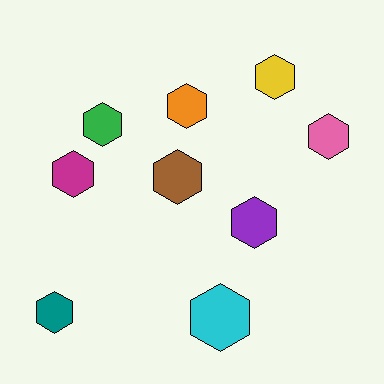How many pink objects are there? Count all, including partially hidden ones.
There is 1 pink object.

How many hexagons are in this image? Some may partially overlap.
There are 9 hexagons.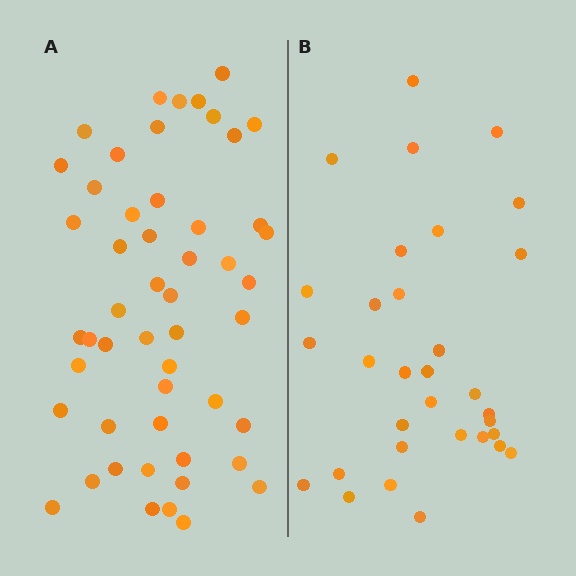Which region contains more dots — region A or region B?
Region A (the left region) has more dots.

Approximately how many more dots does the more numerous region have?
Region A has approximately 20 more dots than region B.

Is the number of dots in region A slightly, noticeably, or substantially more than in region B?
Region A has substantially more. The ratio is roughly 1.6 to 1.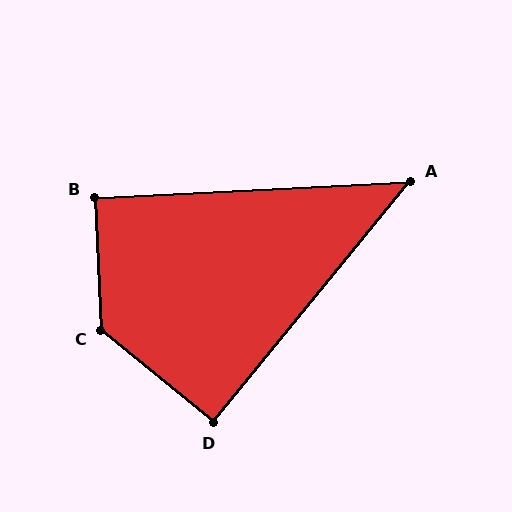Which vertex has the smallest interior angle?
A, at approximately 48 degrees.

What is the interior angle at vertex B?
Approximately 90 degrees (approximately right).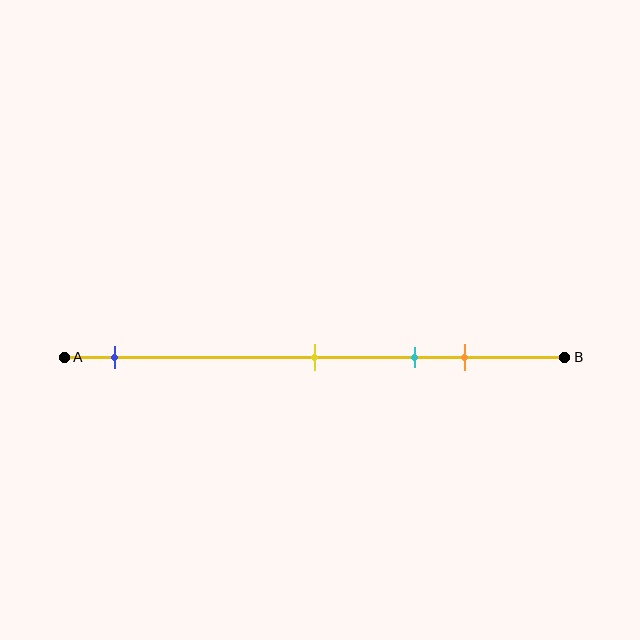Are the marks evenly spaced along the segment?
No, the marks are not evenly spaced.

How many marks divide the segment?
There are 4 marks dividing the segment.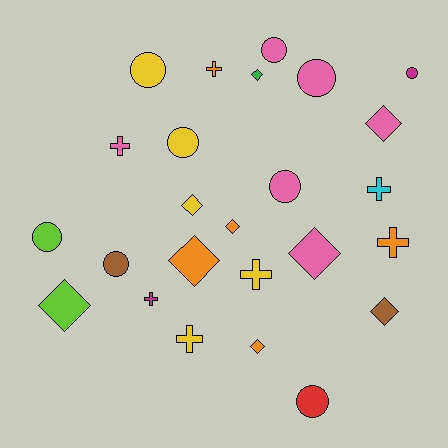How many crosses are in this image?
There are 7 crosses.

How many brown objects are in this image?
There are 2 brown objects.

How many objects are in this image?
There are 25 objects.